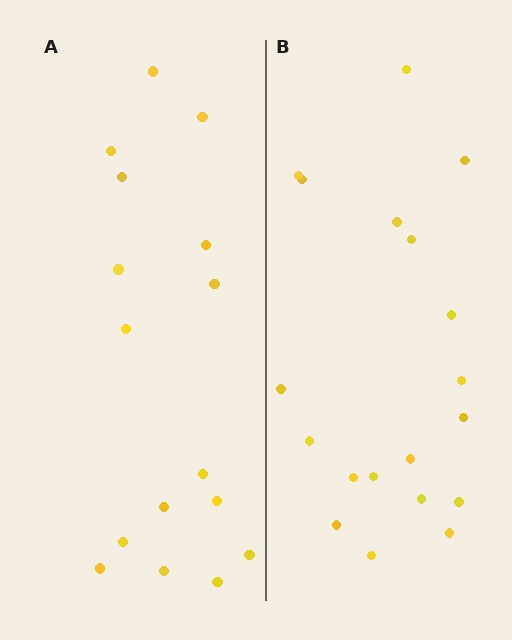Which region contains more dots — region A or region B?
Region B (the right region) has more dots.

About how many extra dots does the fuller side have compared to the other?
Region B has just a few more — roughly 2 or 3 more dots than region A.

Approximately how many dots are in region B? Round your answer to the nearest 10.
About 20 dots. (The exact count is 19, which rounds to 20.)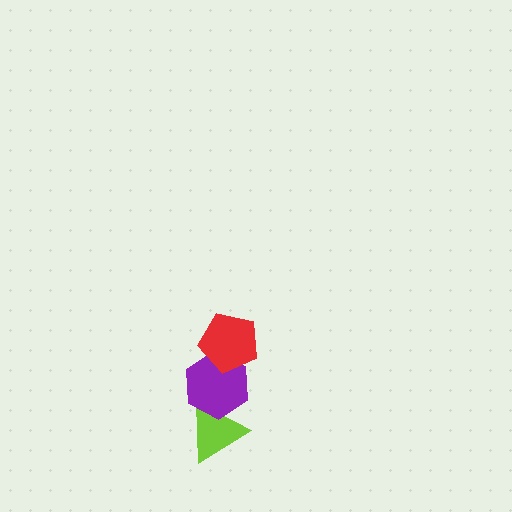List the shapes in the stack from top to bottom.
From top to bottom: the red pentagon, the purple hexagon, the lime triangle.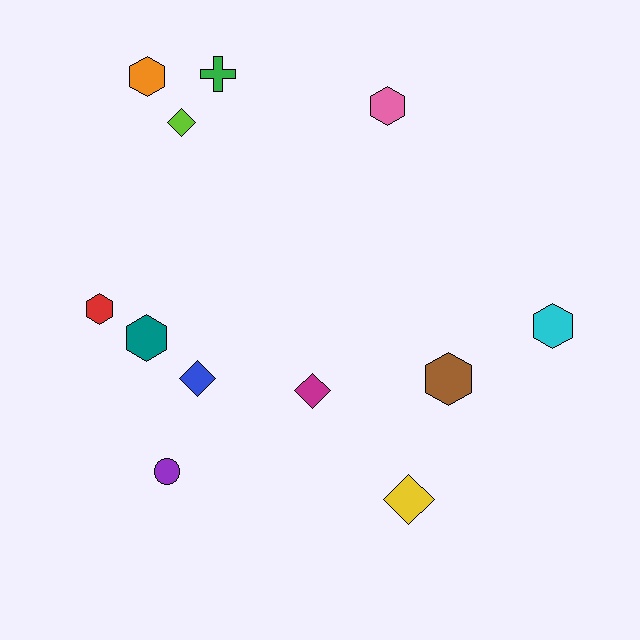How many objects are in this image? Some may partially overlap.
There are 12 objects.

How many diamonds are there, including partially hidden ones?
There are 4 diamonds.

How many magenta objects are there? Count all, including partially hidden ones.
There is 1 magenta object.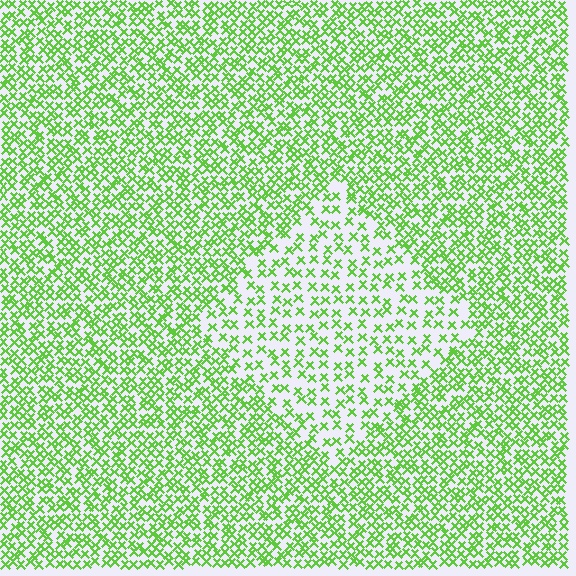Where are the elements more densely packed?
The elements are more densely packed outside the diamond boundary.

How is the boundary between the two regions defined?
The boundary is defined by a change in element density (approximately 1.9x ratio). All elements are the same color, size, and shape.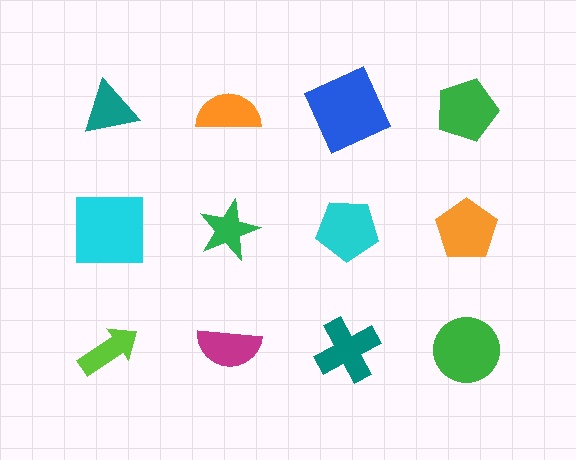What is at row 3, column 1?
A lime arrow.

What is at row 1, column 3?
A blue square.